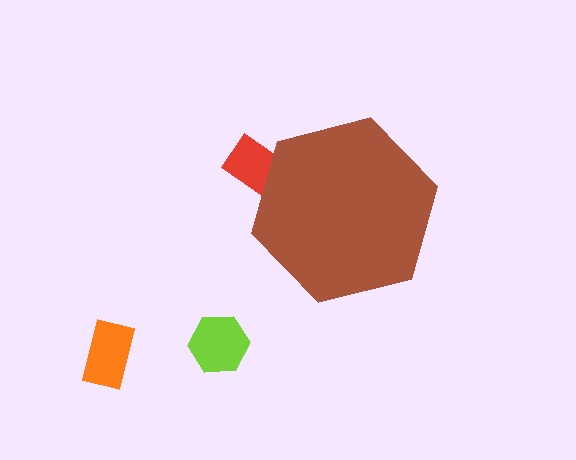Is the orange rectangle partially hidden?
No, the orange rectangle is fully visible.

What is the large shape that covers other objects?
A brown hexagon.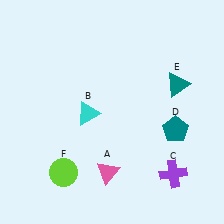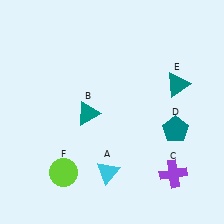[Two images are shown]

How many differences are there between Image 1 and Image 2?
There are 2 differences between the two images.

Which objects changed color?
A changed from pink to cyan. B changed from cyan to teal.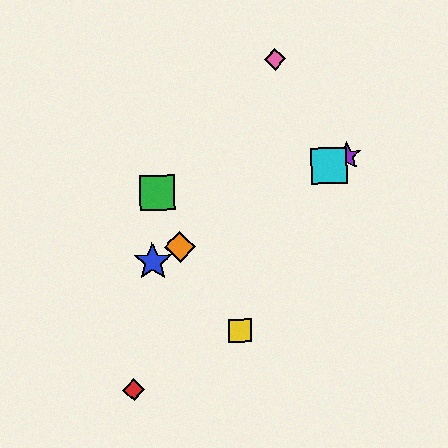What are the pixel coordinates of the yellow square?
The yellow square is at (240, 331).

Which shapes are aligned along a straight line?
The blue star, the purple star, the orange diamond, the cyan square are aligned along a straight line.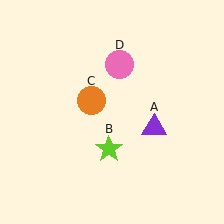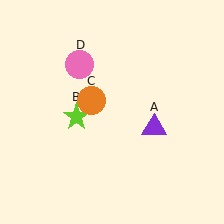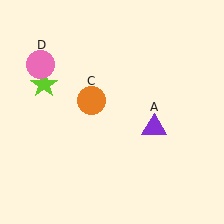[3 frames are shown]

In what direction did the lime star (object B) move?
The lime star (object B) moved up and to the left.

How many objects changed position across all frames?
2 objects changed position: lime star (object B), pink circle (object D).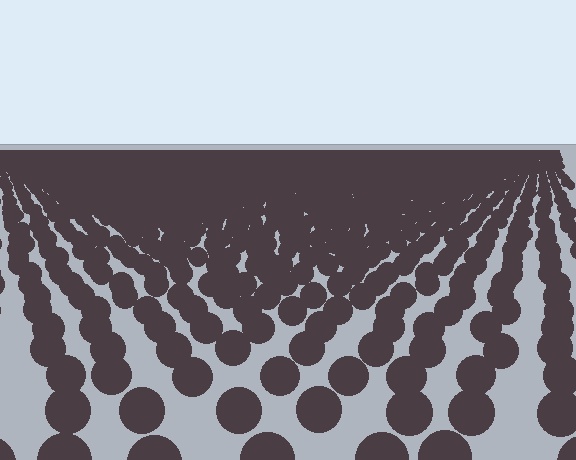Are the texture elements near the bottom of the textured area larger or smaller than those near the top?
Larger. Near the bottom, elements are closer to the viewer and appear at a bigger on-screen size.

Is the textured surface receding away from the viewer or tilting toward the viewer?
The surface is receding away from the viewer. Texture elements get smaller and denser toward the top.